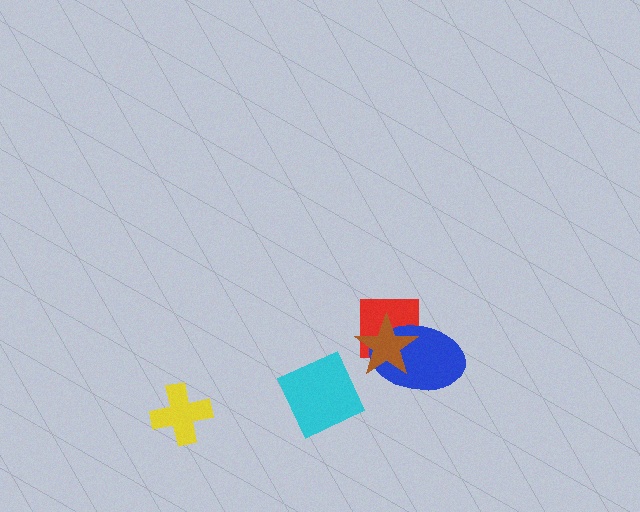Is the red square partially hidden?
Yes, it is partially covered by another shape.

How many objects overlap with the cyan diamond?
0 objects overlap with the cyan diamond.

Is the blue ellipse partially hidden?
Yes, it is partially covered by another shape.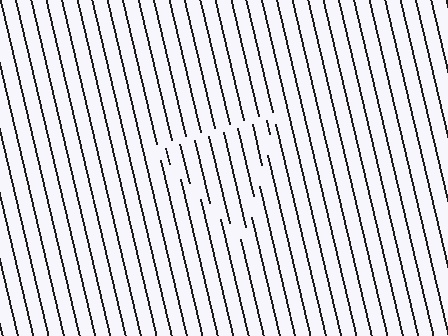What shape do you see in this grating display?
An illusory triangle. The interior of the shape contains the same grating, shifted by half a period — the contour is defined by the phase discontinuity where line-ends from the inner and outer gratings abut.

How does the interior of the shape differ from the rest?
The interior of the shape contains the same grating, shifted by half a period — the contour is defined by the phase discontinuity where line-ends from the inner and outer gratings abut.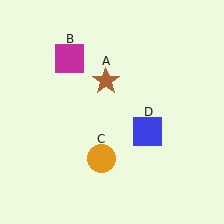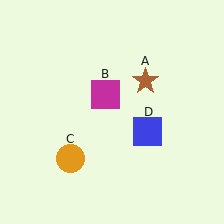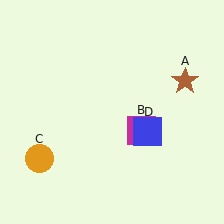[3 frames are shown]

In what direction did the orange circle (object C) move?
The orange circle (object C) moved left.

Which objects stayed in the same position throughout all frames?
Blue square (object D) remained stationary.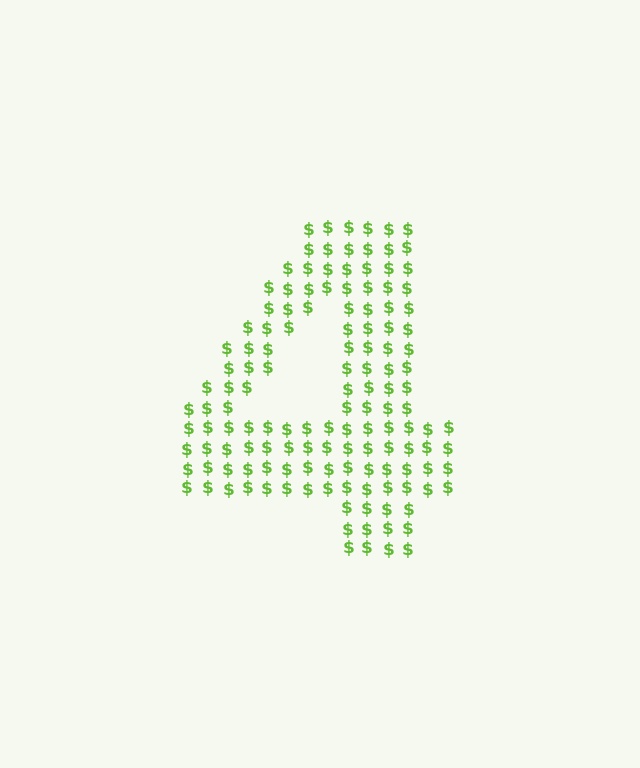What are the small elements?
The small elements are dollar signs.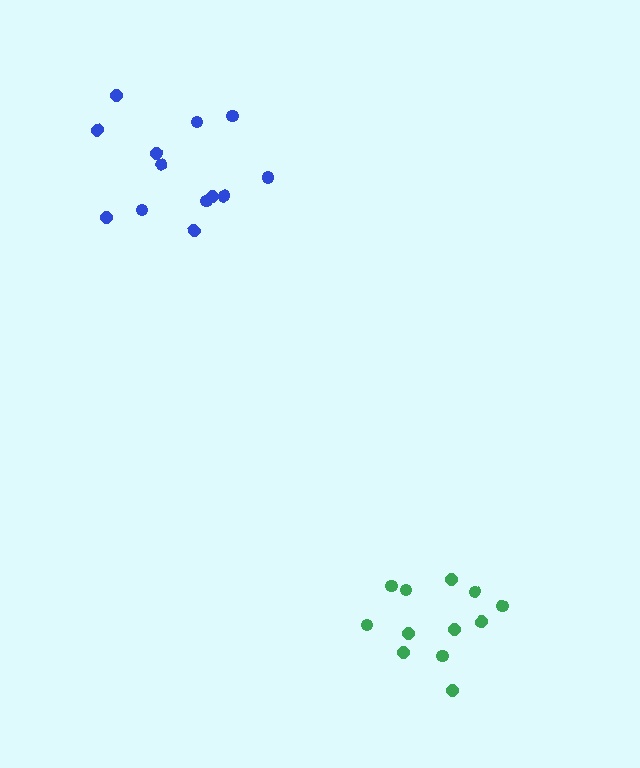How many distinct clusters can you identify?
There are 2 distinct clusters.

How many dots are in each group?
Group 1: 13 dots, Group 2: 12 dots (25 total).